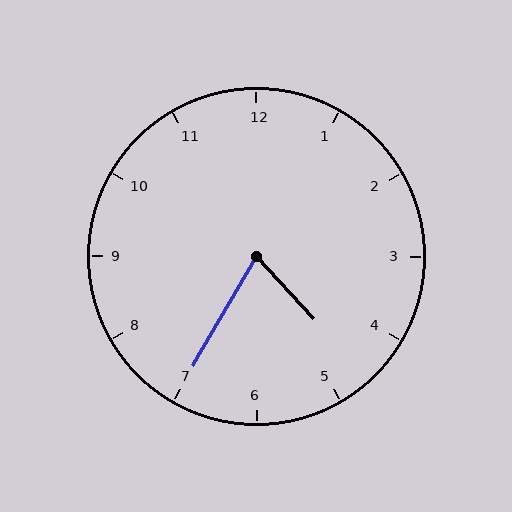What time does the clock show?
4:35.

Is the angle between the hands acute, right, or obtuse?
It is acute.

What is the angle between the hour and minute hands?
Approximately 72 degrees.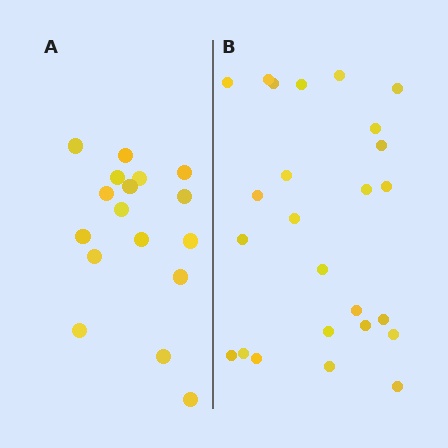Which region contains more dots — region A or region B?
Region B (the right region) has more dots.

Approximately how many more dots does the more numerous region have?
Region B has roughly 8 or so more dots than region A.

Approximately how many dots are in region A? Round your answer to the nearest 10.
About 20 dots. (The exact count is 17, which rounds to 20.)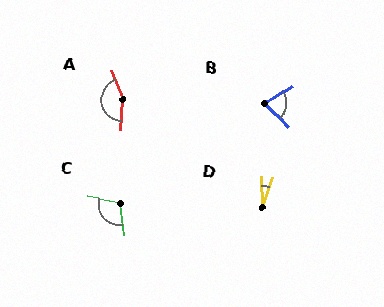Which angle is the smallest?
D, at approximately 21 degrees.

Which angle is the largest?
A, at approximately 157 degrees.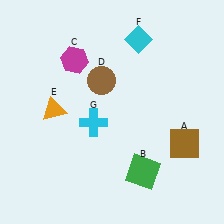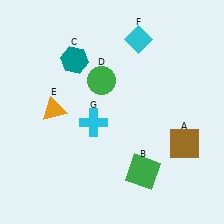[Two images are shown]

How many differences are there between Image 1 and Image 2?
There are 2 differences between the two images.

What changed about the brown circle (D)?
In Image 1, D is brown. In Image 2, it changed to green.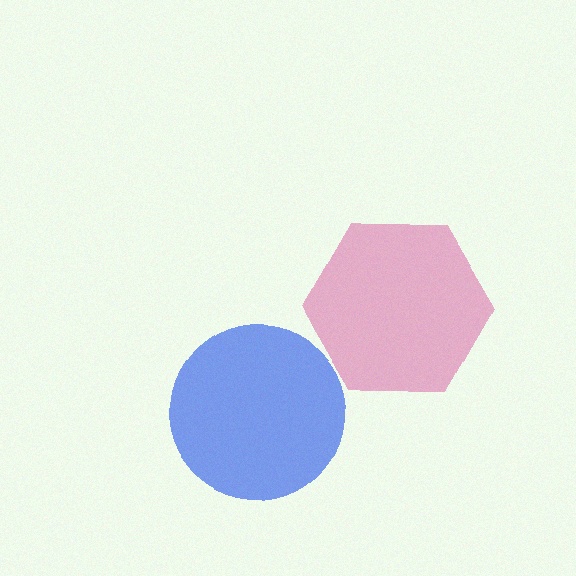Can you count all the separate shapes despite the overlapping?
Yes, there are 2 separate shapes.